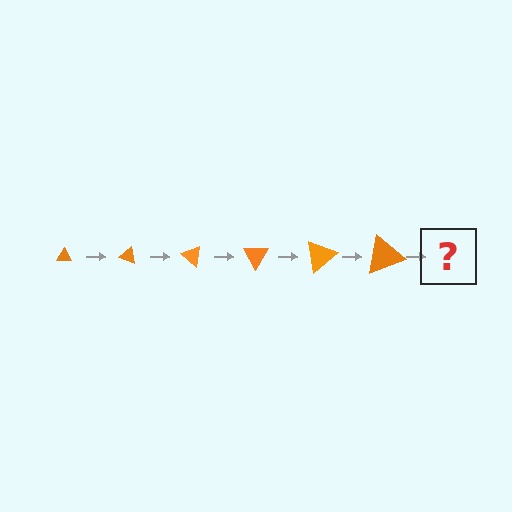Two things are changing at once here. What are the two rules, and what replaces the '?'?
The two rules are that the triangle grows larger each step and it rotates 20 degrees each step. The '?' should be a triangle, larger than the previous one and rotated 120 degrees from the start.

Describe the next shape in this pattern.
It should be a triangle, larger than the previous one and rotated 120 degrees from the start.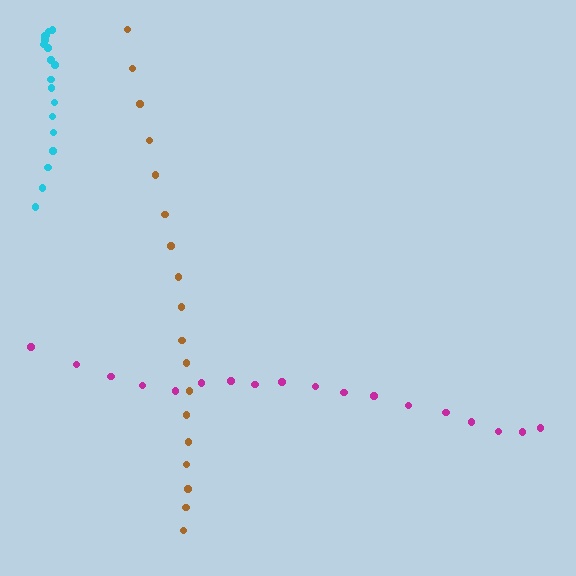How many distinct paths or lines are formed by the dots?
There are 3 distinct paths.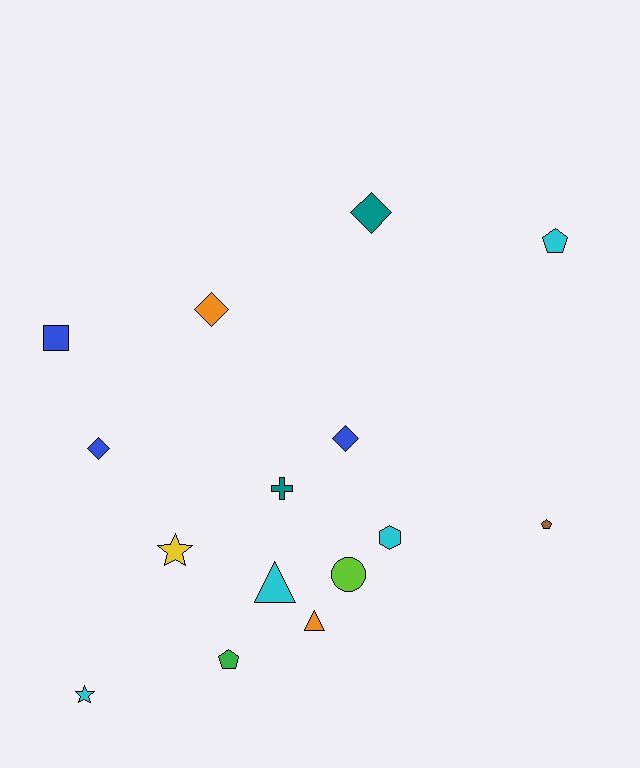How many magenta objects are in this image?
There are no magenta objects.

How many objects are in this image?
There are 15 objects.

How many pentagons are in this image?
There are 3 pentagons.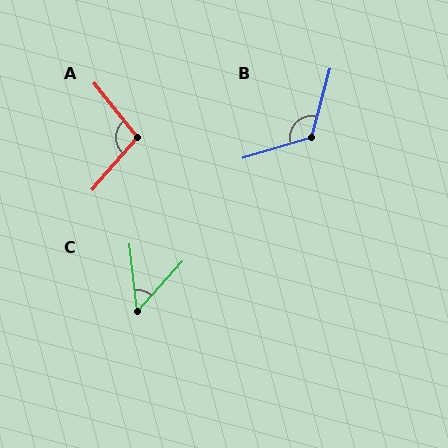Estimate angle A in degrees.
Approximately 100 degrees.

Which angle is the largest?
B, at approximately 122 degrees.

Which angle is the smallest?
C, at approximately 48 degrees.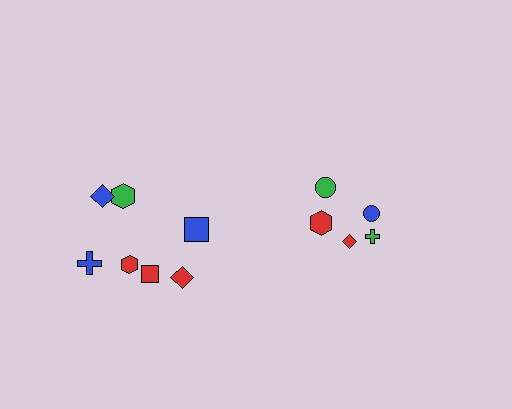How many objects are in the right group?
There are 5 objects.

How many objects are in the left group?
There are 7 objects.